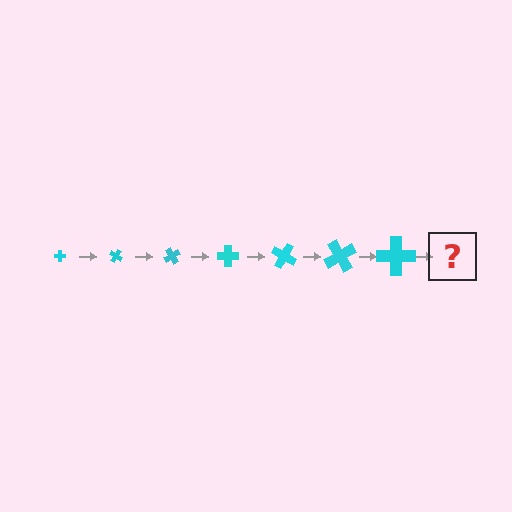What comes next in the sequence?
The next element should be a cross, larger than the previous one and rotated 210 degrees from the start.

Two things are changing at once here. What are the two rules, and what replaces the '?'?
The two rules are that the cross grows larger each step and it rotates 30 degrees each step. The '?' should be a cross, larger than the previous one and rotated 210 degrees from the start.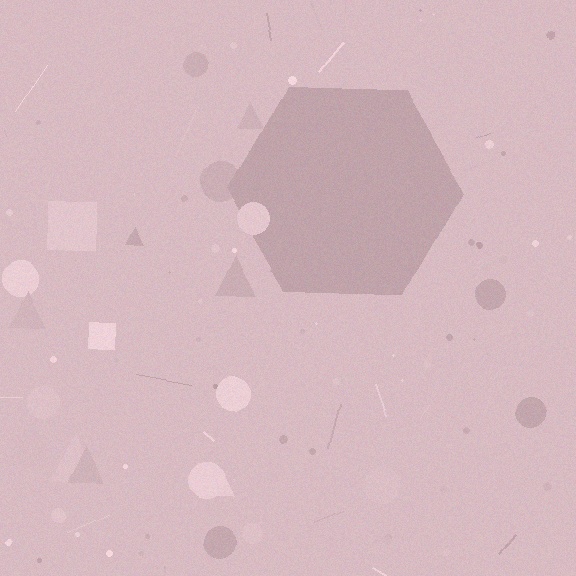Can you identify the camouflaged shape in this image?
The camouflaged shape is a hexagon.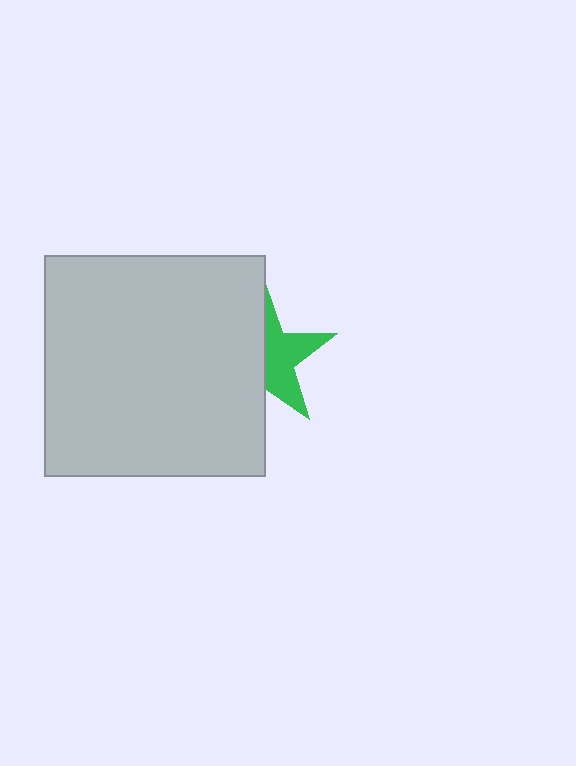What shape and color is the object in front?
The object in front is a light gray square.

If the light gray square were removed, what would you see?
You would see the complete green star.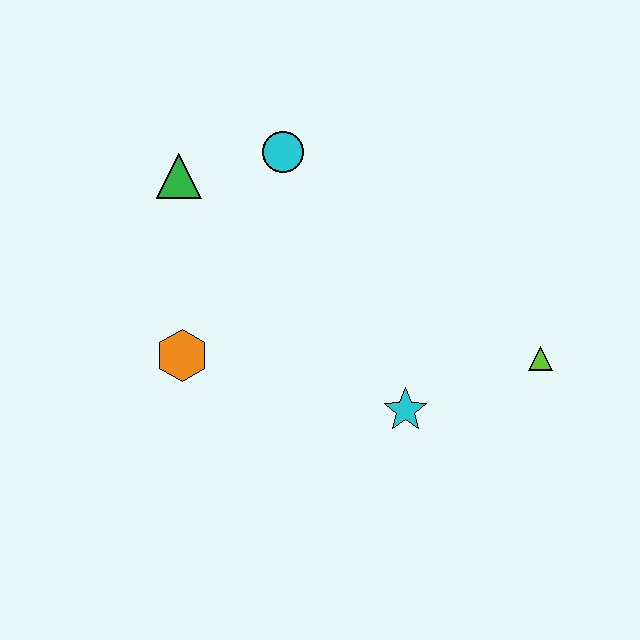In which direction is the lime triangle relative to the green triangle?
The lime triangle is to the right of the green triangle.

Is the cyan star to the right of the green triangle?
Yes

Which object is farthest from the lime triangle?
The green triangle is farthest from the lime triangle.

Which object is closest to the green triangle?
The cyan circle is closest to the green triangle.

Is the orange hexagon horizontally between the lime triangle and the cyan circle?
No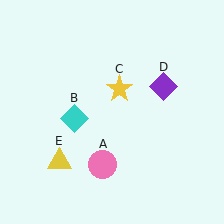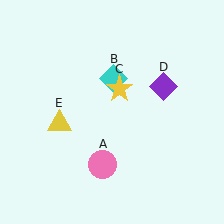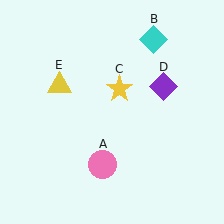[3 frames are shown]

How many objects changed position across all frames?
2 objects changed position: cyan diamond (object B), yellow triangle (object E).